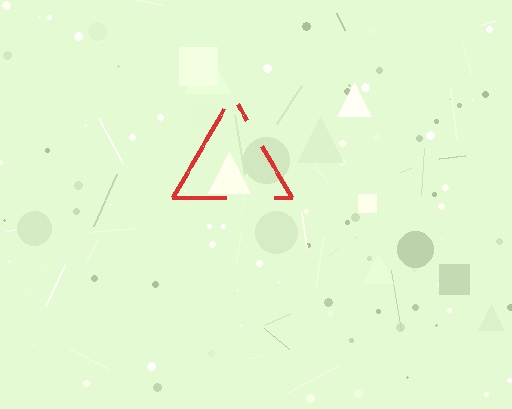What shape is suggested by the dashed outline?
The dashed outline suggests a triangle.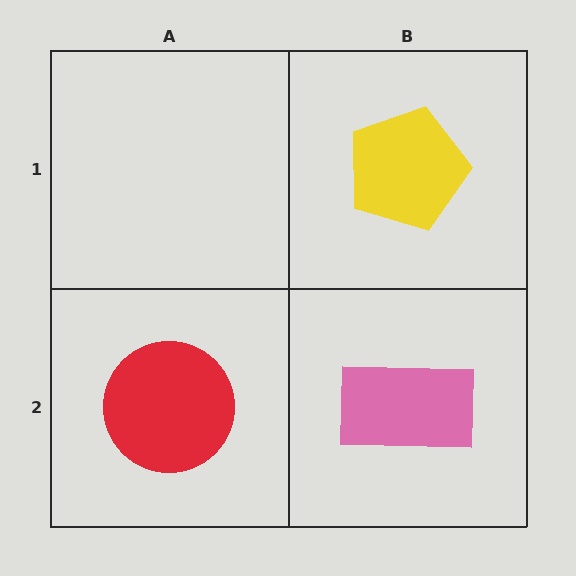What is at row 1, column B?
A yellow pentagon.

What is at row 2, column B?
A pink rectangle.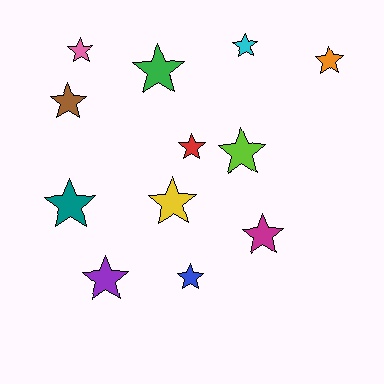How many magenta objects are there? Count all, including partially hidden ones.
There is 1 magenta object.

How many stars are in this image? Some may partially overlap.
There are 12 stars.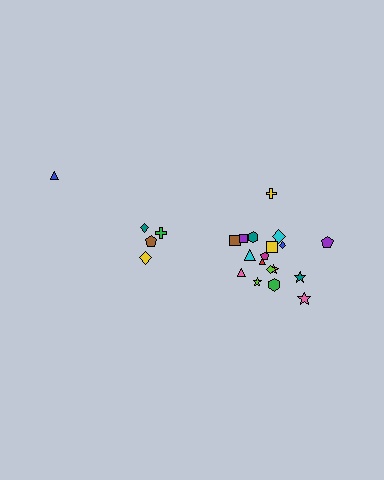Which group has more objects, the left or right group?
The right group.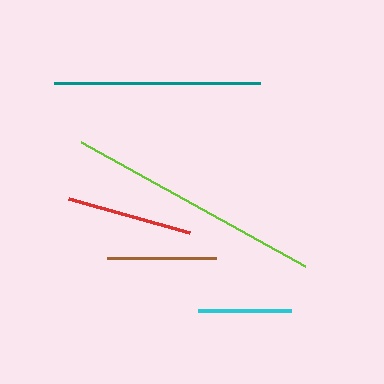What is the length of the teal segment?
The teal segment is approximately 206 pixels long.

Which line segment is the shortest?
The cyan line is the shortest at approximately 93 pixels.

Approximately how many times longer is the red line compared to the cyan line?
The red line is approximately 1.4 times the length of the cyan line.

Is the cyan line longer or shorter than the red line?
The red line is longer than the cyan line.